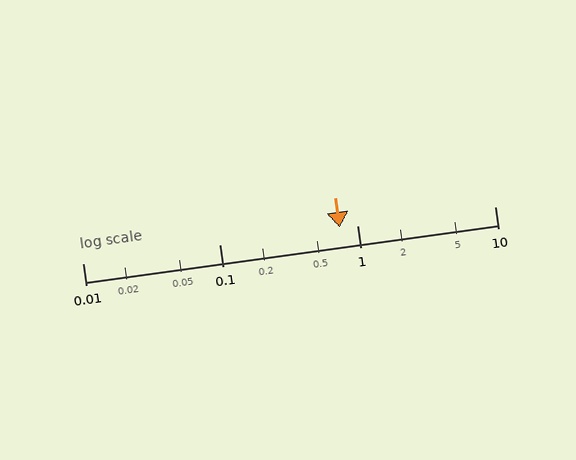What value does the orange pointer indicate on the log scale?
The pointer indicates approximately 0.74.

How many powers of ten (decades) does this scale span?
The scale spans 3 decades, from 0.01 to 10.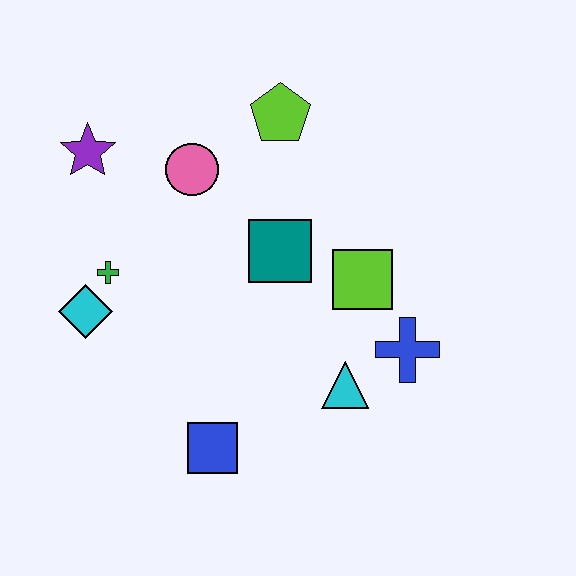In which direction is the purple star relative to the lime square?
The purple star is to the left of the lime square.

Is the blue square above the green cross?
No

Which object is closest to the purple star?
The pink circle is closest to the purple star.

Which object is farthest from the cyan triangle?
The purple star is farthest from the cyan triangle.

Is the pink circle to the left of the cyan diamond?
No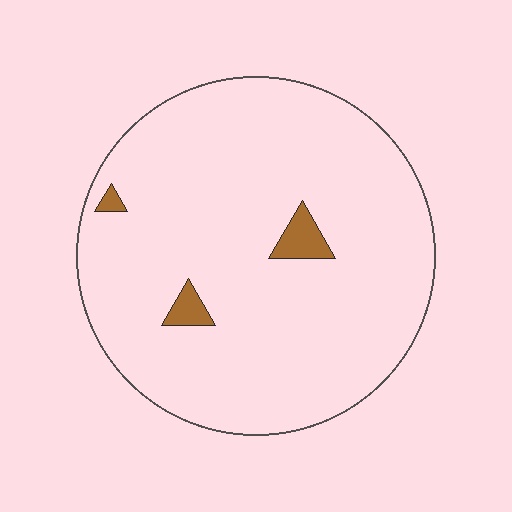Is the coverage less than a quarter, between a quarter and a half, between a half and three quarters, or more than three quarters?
Less than a quarter.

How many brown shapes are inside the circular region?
3.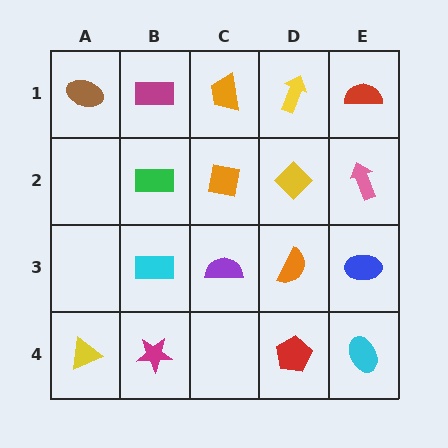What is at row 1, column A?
A brown ellipse.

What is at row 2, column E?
A pink arrow.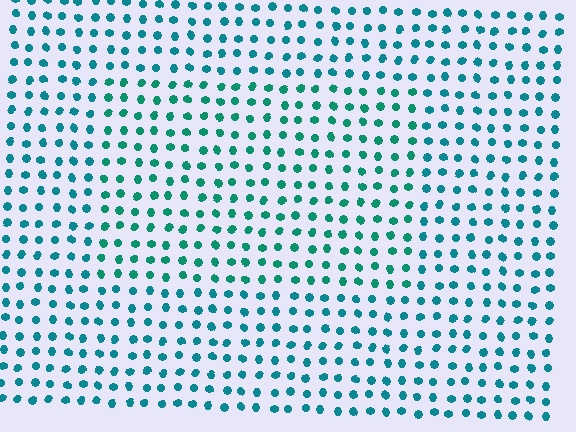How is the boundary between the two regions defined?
The boundary is defined purely by a slight shift in hue (about 22 degrees). Spacing, size, and orientation are identical on both sides.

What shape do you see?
I see a rectangle.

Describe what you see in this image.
The image is filled with small teal elements in a uniform arrangement. A rectangle-shaped region is visible where the elements are tinted to a slightly different hue, forming a subtle color boundary.